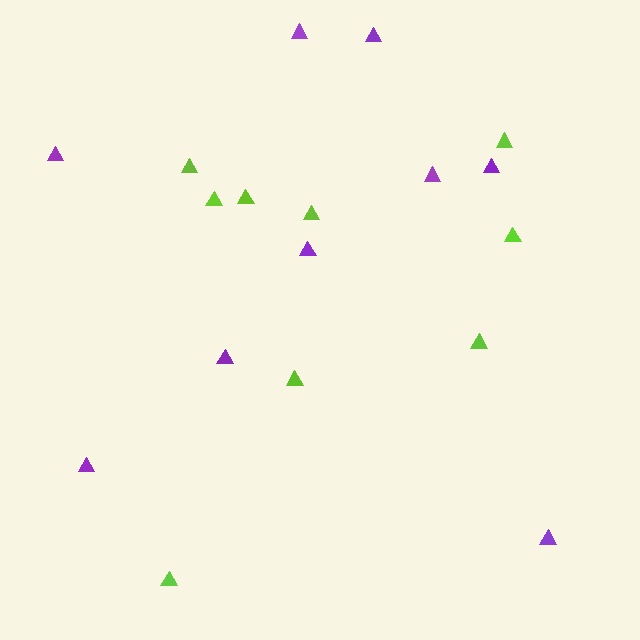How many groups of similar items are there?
There are 2 groups: one group of purple triangles (9) and one group of lime triangles (9).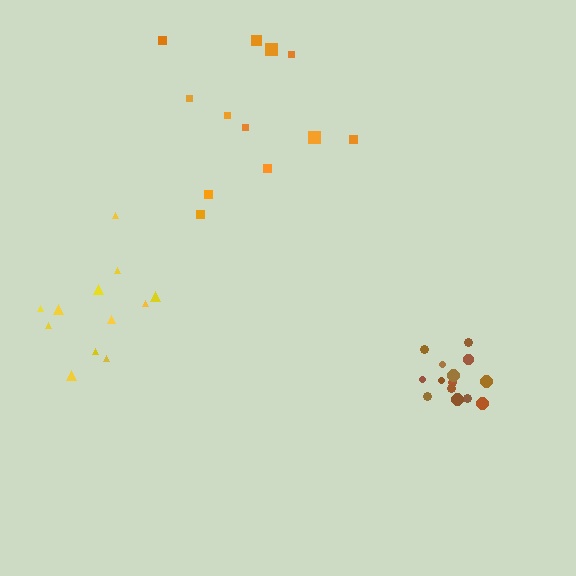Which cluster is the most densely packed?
Brown.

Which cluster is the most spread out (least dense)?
Orange.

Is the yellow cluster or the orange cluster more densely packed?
Yellow.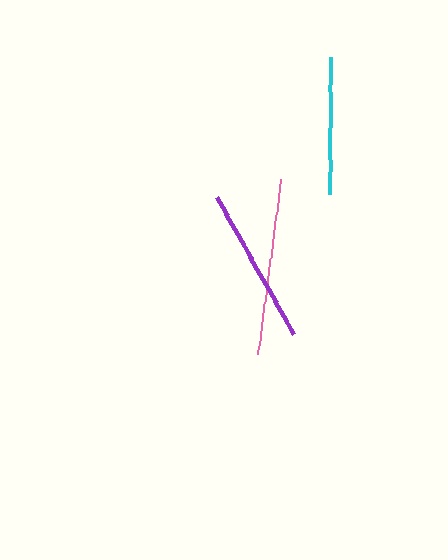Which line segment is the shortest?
The cyan line is the shortest at approximately 137 pixels.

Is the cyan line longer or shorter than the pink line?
The pink line is longer than the cyan line.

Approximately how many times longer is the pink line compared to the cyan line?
The pink line is approximately 1.3 times the length of the cyan line.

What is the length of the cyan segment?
The cyan segment is approximately 137 pixels long.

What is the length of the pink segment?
The pink segment is approximately 177 pixels long.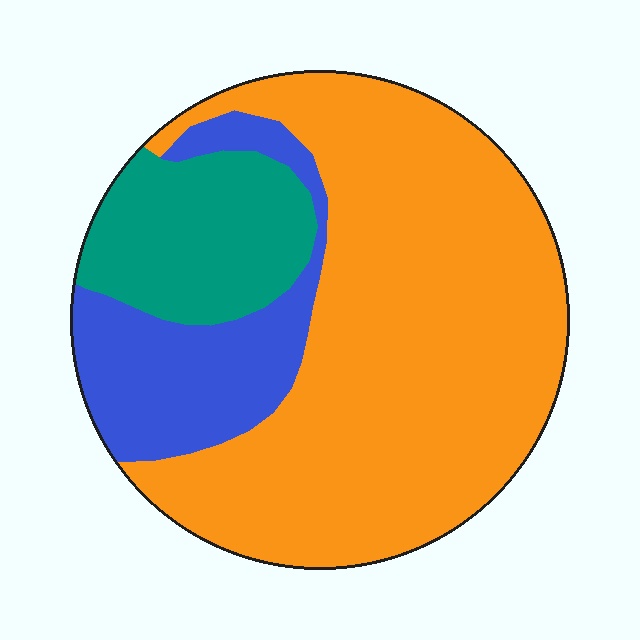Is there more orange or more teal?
Orange.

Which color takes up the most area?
Orange, at roughly 65%.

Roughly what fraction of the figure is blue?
Blue takes up about one fifth (1/5) of the figure.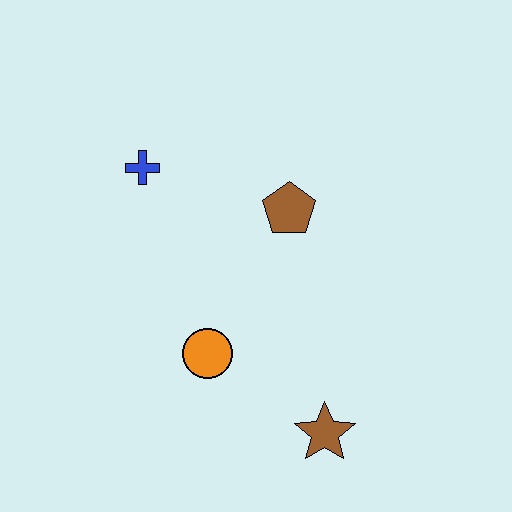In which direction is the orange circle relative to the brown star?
The orange circle is to the left of the brown star.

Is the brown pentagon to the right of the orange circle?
Yes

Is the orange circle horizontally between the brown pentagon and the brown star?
No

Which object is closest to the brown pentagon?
The blue cross is closest to the brown pentagon.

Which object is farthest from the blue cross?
The brown star is farthest from the blue cross.